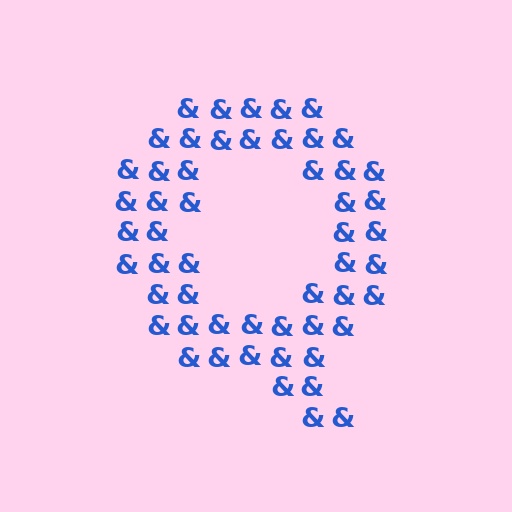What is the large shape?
The large shape is the letter Q.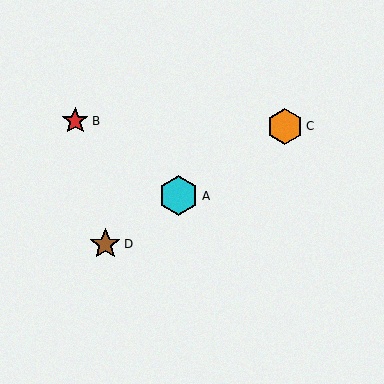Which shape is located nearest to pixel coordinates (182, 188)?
The cyan hexagon (labeled A) at (179, 196) is nearest to that location.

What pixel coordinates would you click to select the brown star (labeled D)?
Click at (105, 244) to select the brown star D.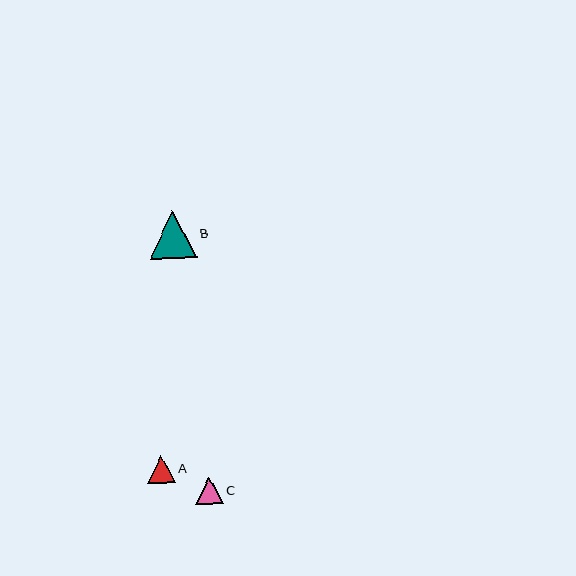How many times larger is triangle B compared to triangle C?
Triangle B is approximately 1.7 times the size of triangle C.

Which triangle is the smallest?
Triangle C is the smallest with a size of approximately 27 pixels.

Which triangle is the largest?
Triangle B is the largest with a size of approximately 48 pixels.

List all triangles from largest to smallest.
From largest to smallest: B, A, C.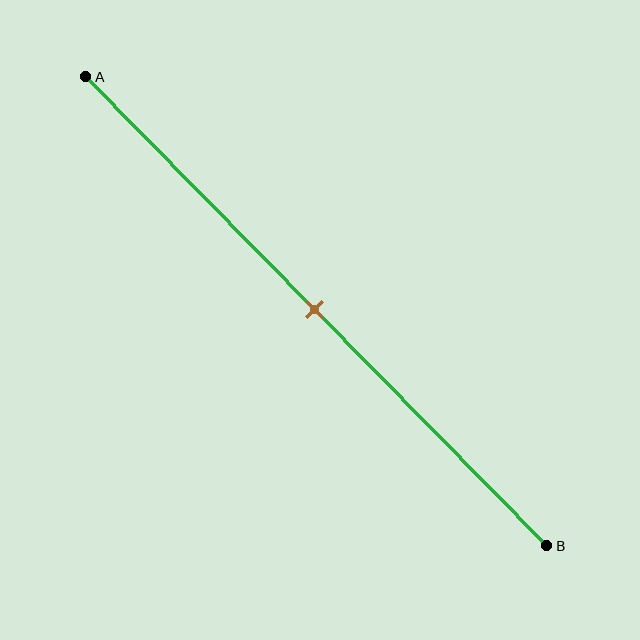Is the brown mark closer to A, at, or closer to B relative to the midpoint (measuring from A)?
The brown mark is approximately at the midpoint of segment AB.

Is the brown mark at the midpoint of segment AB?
Yes, the mark is approximately at the midpoint.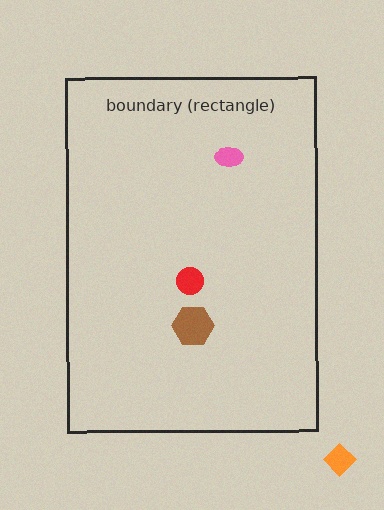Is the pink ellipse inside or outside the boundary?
Inside.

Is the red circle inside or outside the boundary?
Inside.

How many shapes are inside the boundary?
3 inside, 1 outside.